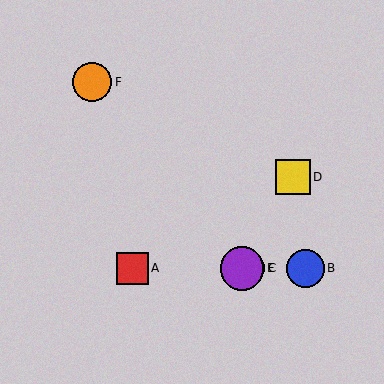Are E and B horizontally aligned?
Yes, both are at y≈268.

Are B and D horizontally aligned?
No, B is at y≈268 and D is at y≈177.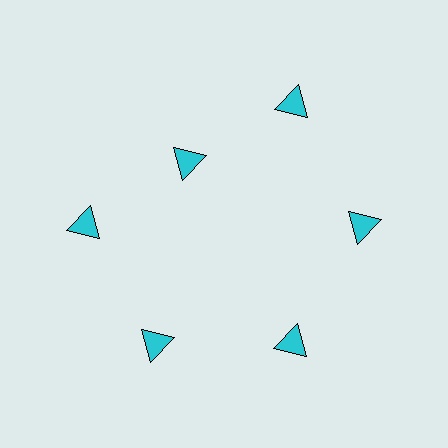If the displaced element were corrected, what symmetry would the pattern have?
It would have 6-fold rotational symmetry — the pattern would map onto itself every 60 degrees.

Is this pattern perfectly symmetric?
No. The 6 cyan triangles are arranged in a ring, but one element near the 11 o'clock position is pulled inward toward the center, breaking the 6-fold rotational symmetry.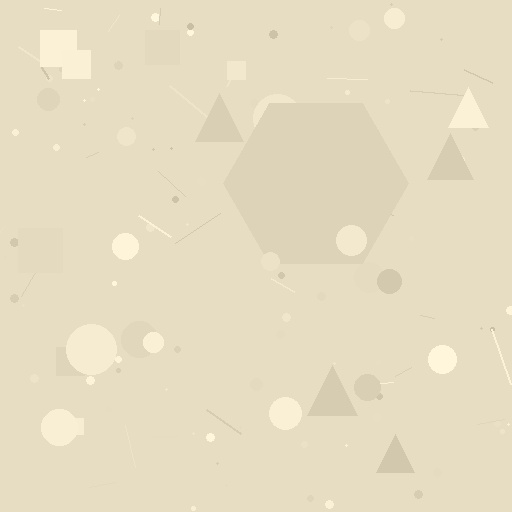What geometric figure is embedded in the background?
A hexagon is embedded in the background.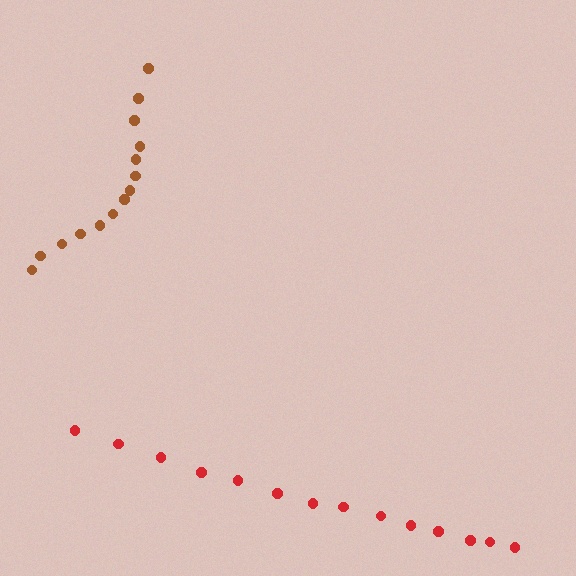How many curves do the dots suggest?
There are 2 distinct paths.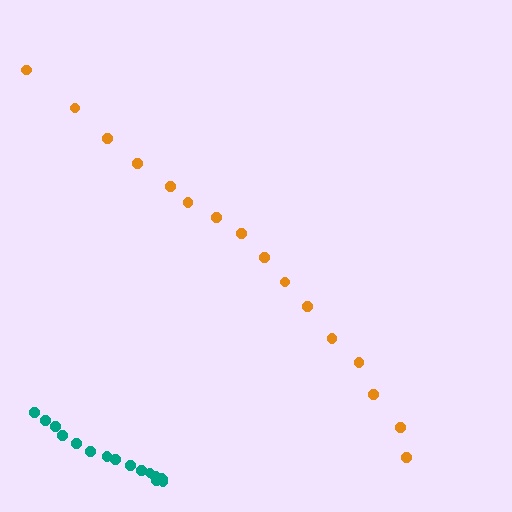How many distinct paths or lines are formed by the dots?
There are 2 distinct paths.